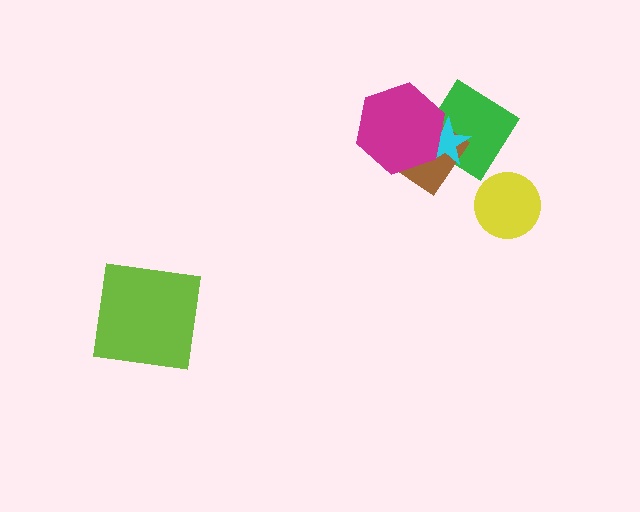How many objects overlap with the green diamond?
3 objects overlap with the green diamond.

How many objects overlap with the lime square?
0 objects overlap with the lime square.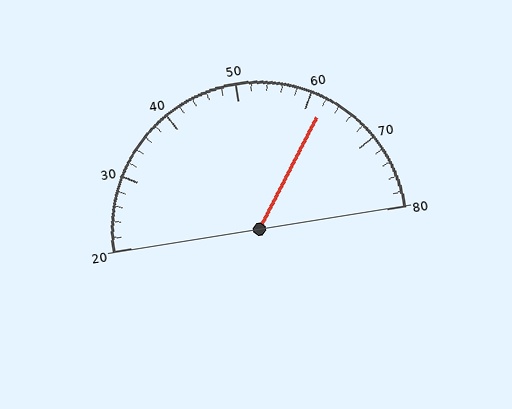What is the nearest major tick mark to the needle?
The nearest major tick mark is 60.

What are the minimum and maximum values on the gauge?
The gauge ranges from 20 to 80.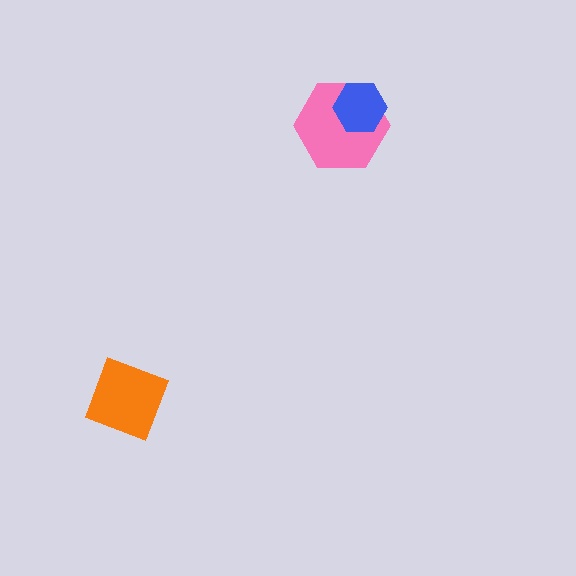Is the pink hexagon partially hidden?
Yes, it is partially covered by another shape.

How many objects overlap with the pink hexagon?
1 object overlaps with the pink hexagon.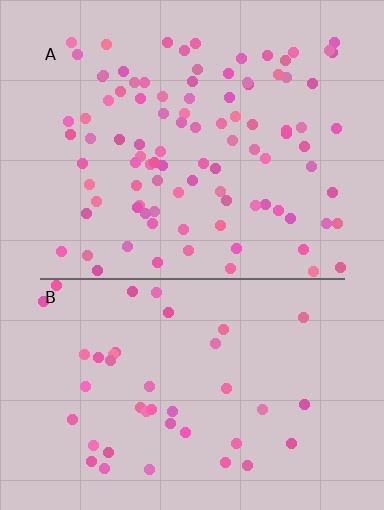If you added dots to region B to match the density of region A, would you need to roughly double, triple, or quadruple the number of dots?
Approximately double.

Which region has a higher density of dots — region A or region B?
A (the top).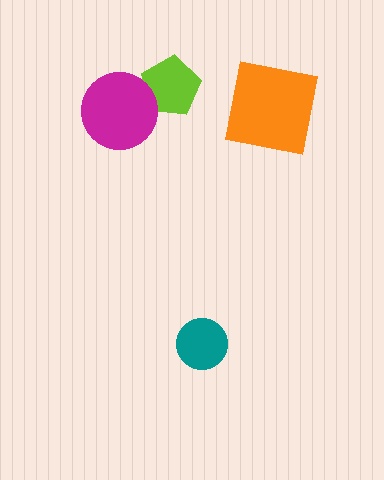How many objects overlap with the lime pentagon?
1 object overlaps with the lime pentagon.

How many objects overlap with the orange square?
0 objects overlap with the orange square.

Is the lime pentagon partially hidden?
Yes, it is partially covered by another shape.